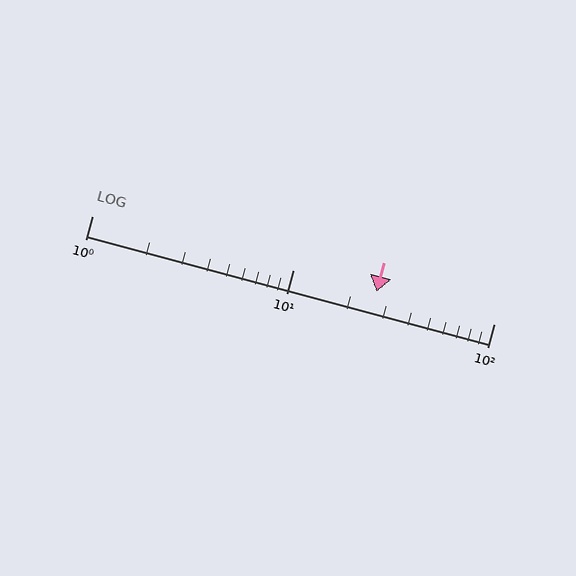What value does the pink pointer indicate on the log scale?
The pointer indicates approximately 26.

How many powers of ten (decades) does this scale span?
The scale spans 2 decades, from 1 to 100.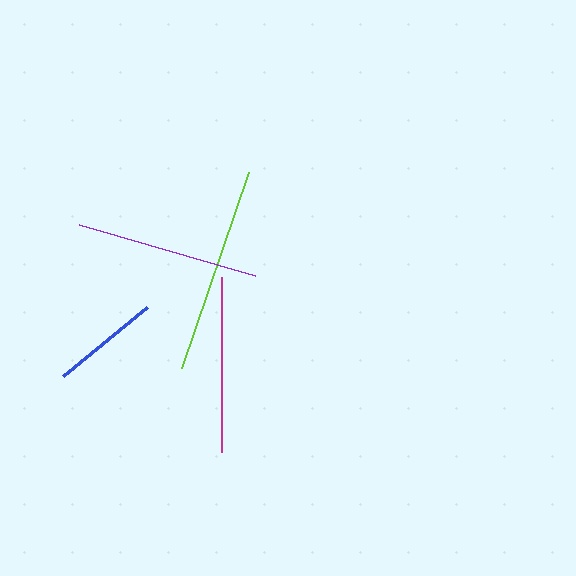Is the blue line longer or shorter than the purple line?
The purple line is longer than the blue line.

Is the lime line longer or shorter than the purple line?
The lime line is longer than the purple line.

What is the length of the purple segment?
The purple segment is approximately 184 pixels long.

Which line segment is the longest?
The lime line is the longest at approximately 208 pixels.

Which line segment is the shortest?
The blue line is the shortest at approximately 109 pixels.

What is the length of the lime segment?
The lime segment is approximately 208 pixels long.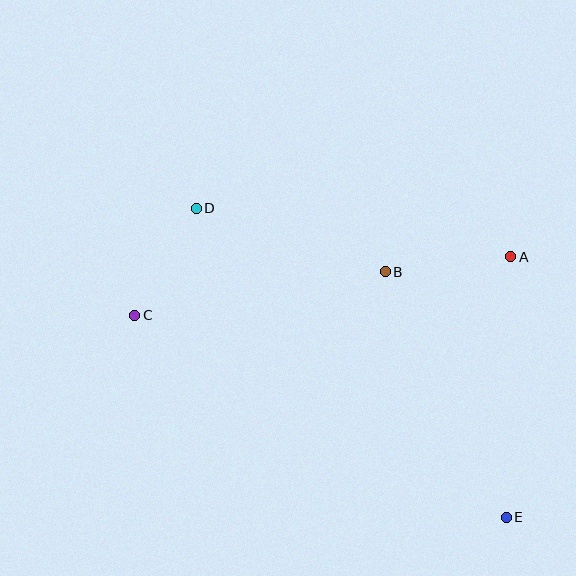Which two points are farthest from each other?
Points D and E are farthest from each other.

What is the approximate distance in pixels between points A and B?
The distance between A and B is approximately 126 pixels.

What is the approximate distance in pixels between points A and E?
The distance between A and E is approximately 261 pixels.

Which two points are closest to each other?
Points C and D are closest to each other.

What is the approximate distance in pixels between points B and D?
The distance between B and D is approximately 199 pixels.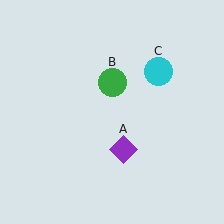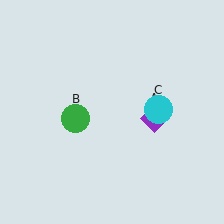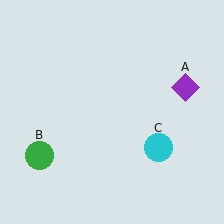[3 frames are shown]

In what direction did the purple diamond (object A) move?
The purple diamond (object A) moved up and to the right.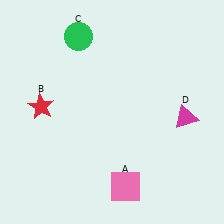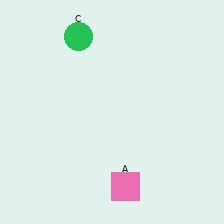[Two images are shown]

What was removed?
The magenta triangle (D), the red star (B) were removed in Image 2.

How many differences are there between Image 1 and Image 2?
There are 2 differences between the two images.